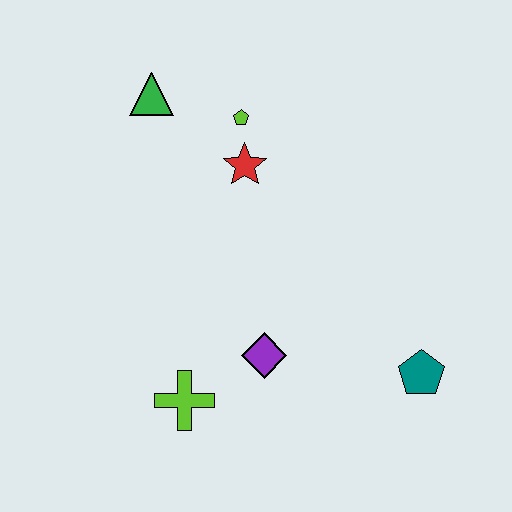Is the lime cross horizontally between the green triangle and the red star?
Yes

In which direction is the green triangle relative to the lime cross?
The green triangle is above the lime cross.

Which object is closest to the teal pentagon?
The purple diamond is closest to the teal pentagon.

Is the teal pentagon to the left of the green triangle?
No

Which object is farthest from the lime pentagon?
The teal pentagon is farthest from the lime pentagon.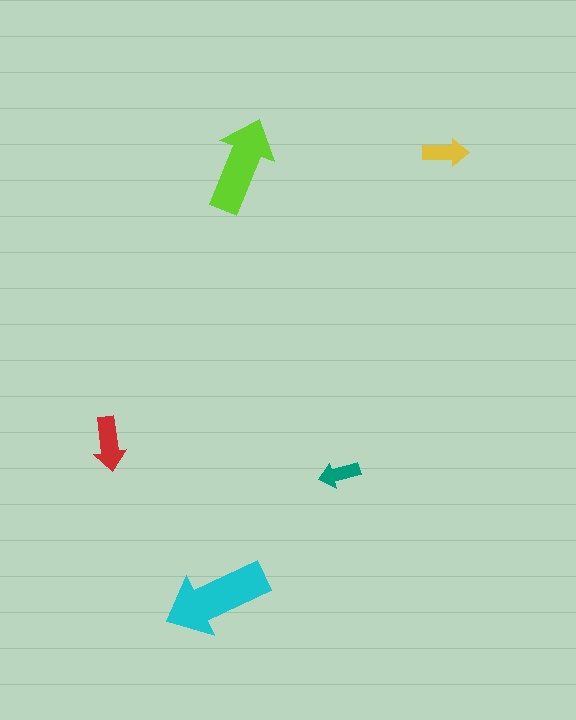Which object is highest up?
The yellow arrow is topmost.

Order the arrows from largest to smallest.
the cyan one, the lime one, the red one, the yellow one, the teal one.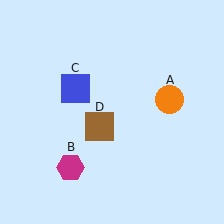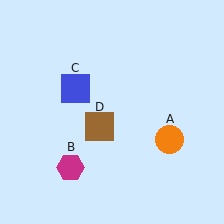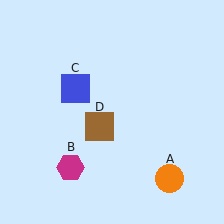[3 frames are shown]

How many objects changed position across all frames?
1 object changed position: orange circle (object A).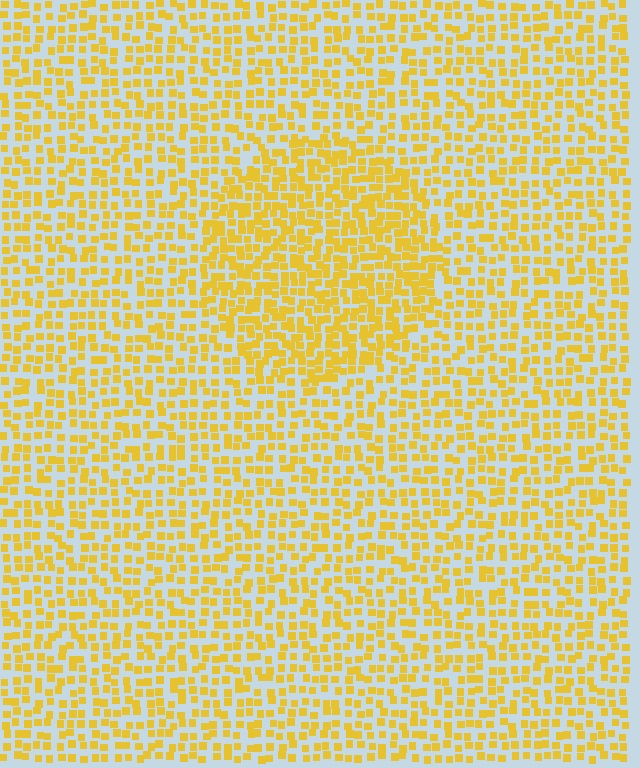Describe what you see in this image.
The image contains small yellow elements arranged at two different densities. A circle-shaped region is visible where the elements are more densely packed than the surrounding area.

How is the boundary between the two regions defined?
The boundary is defined by a change in element density (approximately 1.6x ratio). All elements are the same color, size, and shape.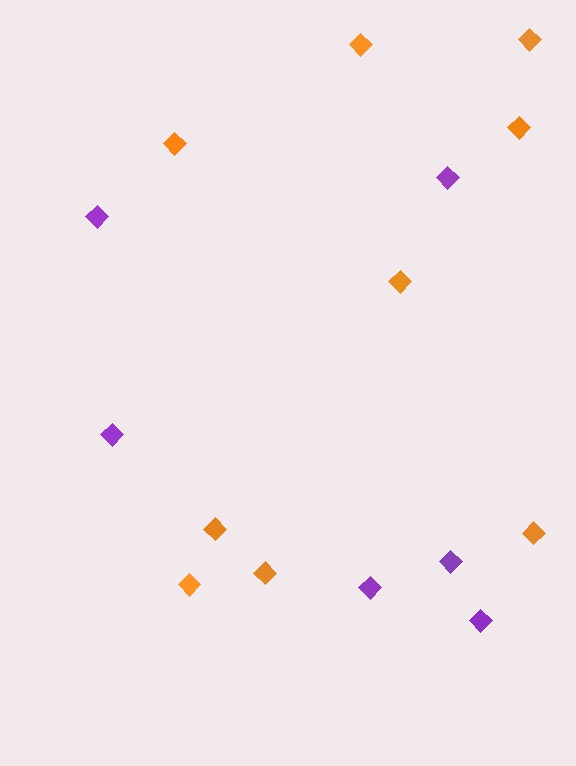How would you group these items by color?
There are 2 groups: one group of orange diamonds (9) and one group of purple diamonds (6).